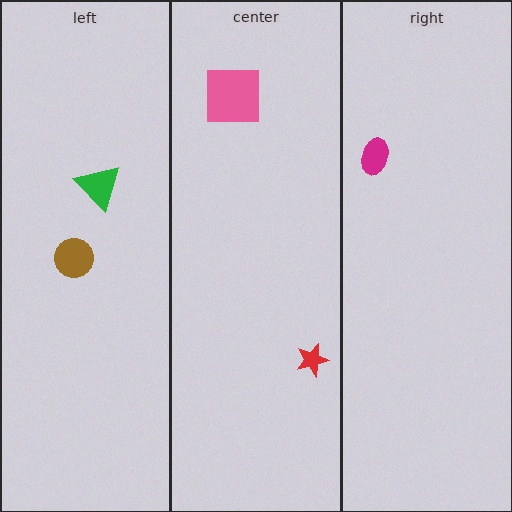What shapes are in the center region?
The red star, the pink square.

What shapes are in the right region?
The magenta ellipse.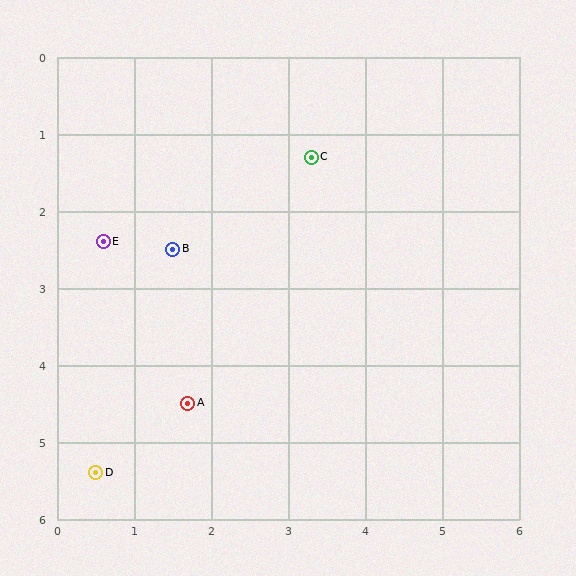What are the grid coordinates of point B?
Point B is at approximately (1.5, 2.5).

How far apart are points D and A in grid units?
Points D and A are about 1.5 grid units apart.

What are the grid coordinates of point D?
Point D is at approximately (0.5, 5.4).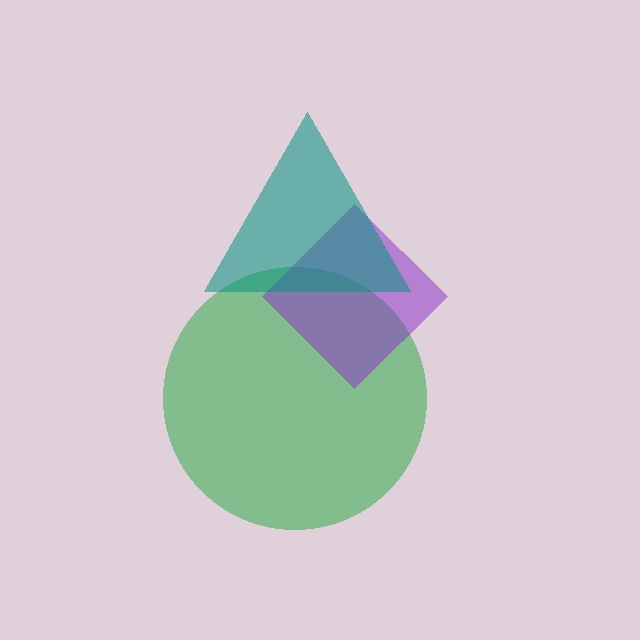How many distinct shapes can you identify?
There are 3 distinct shapes: a green circle, a purple diamond, a teal triangle.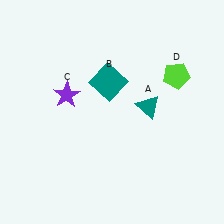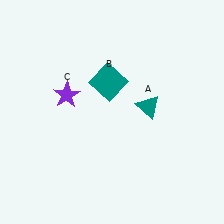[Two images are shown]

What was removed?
The lime pentagon (D) was removed in Image 2.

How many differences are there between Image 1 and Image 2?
There is 1 difference between the two images.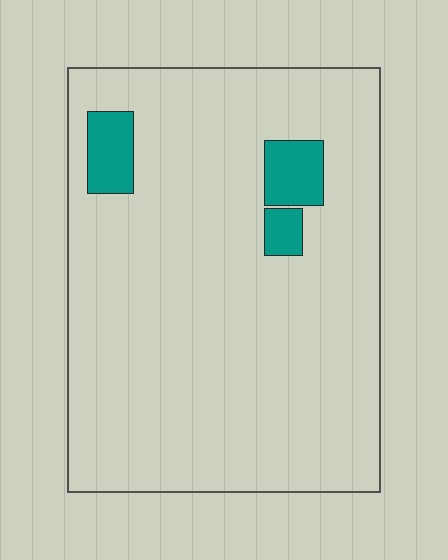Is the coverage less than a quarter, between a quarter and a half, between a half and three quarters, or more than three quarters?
Less than a quarter.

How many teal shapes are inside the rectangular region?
3.